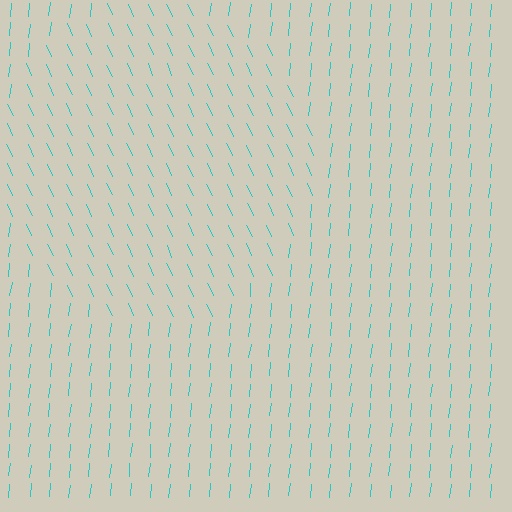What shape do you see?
I see a circle.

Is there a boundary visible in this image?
Yes, there is a texture boundary formed by a change in line orientation.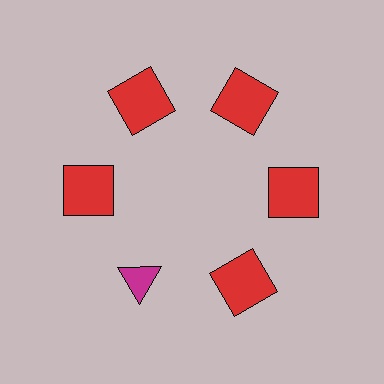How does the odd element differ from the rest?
It differs in both color (magenta instead of red) and shape (triangle instead of square).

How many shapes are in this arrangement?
There are 6 shapes arranged in a ring pattern.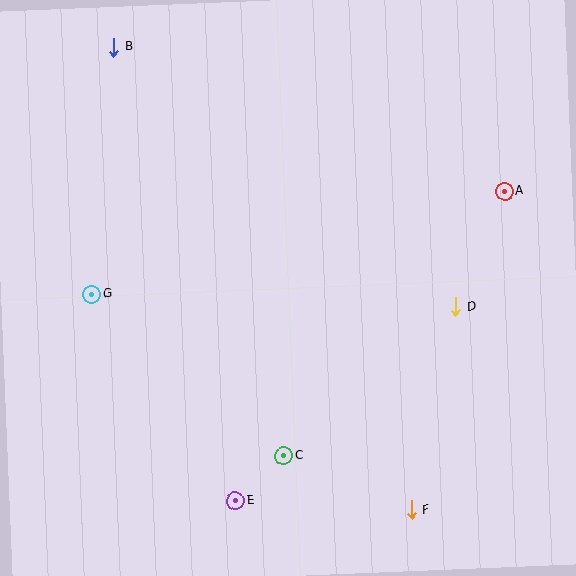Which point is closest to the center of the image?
Point C at (283, 456) is closest to the center.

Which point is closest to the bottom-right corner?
Point F is closest to the bottom-right corner.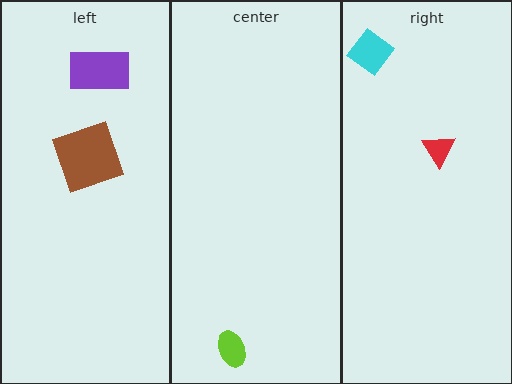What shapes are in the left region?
The brown square, the purple rectangle.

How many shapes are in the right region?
2.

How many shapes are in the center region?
1.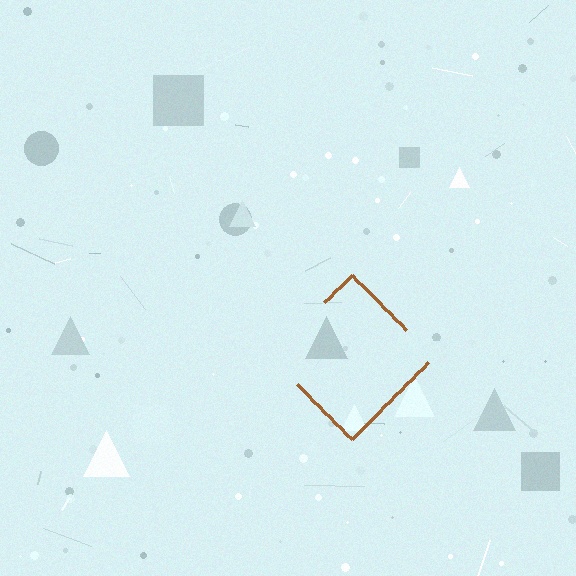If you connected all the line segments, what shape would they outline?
They would outline a diamond.